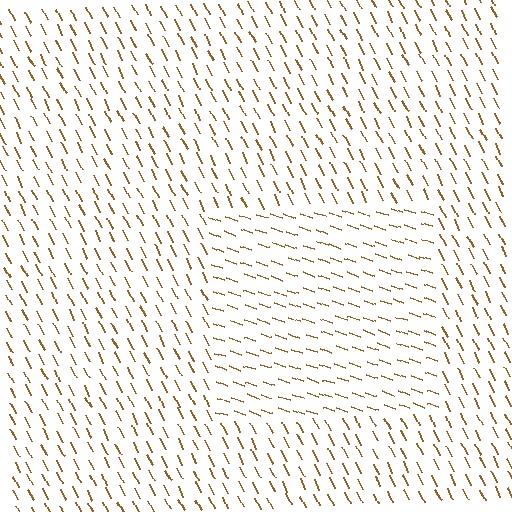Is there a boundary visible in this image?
Yes, there is a texture boundary formed by a change in line orientation.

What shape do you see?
I see a rectangle.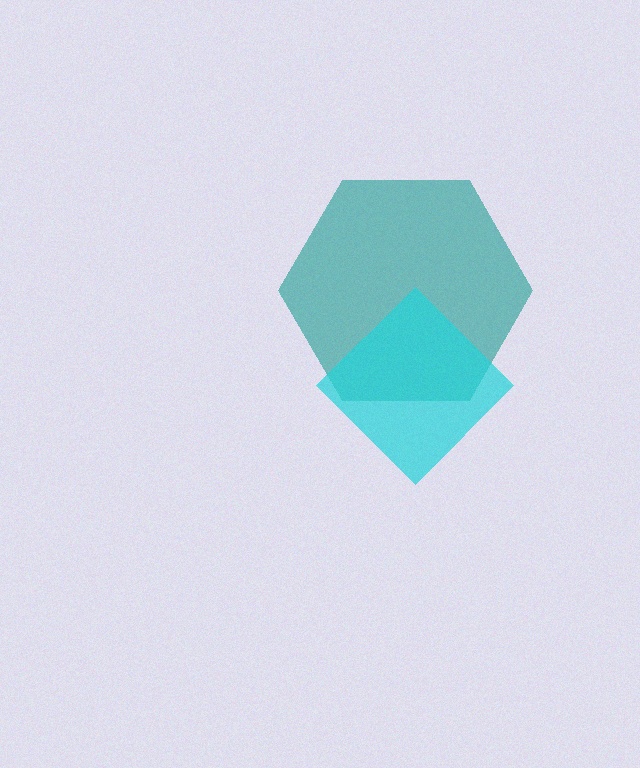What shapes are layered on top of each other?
The layered shapes are: a teal hexagon, a cyan diamond.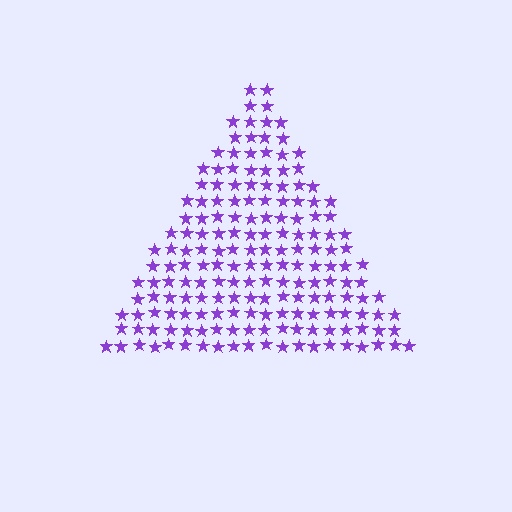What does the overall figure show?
The overall figure shows a triangle.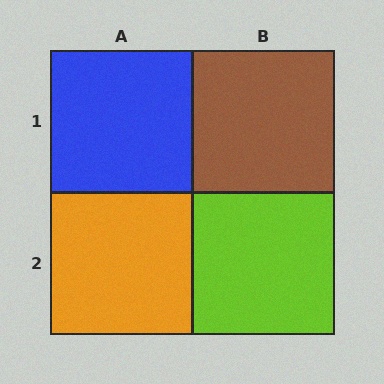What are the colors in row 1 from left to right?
Blue, brown.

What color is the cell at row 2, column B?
Lime.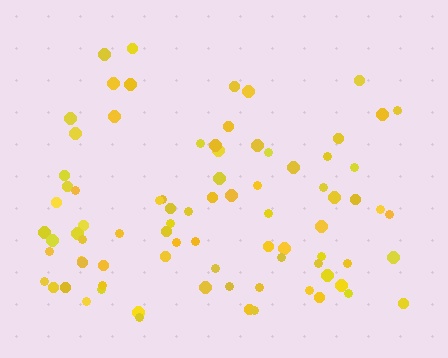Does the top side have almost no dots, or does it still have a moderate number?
Still a moderate number, just noticeably fewer than the bottom.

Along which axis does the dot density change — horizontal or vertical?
Vertical.